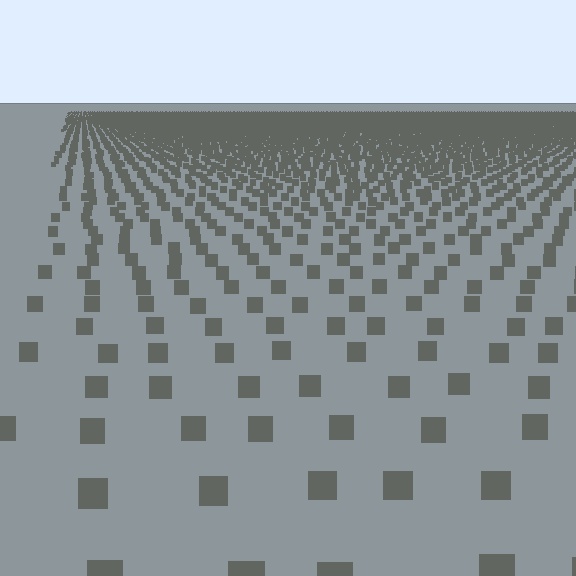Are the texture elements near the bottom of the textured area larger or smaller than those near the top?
Larger. Near the bottom, elements are closer to the viewer and appear at a bigger on-screen size.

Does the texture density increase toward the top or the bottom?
Density increases toward the top.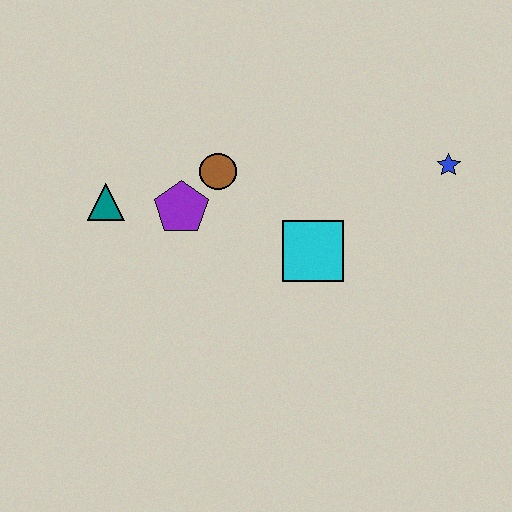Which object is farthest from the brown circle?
The blue star is farthest from the brown circle.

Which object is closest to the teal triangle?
The purple pentagon is closest to the teal triangle.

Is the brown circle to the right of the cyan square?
No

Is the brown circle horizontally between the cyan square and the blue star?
No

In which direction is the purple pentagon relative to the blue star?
The purple pentagon is to the left of the blue star.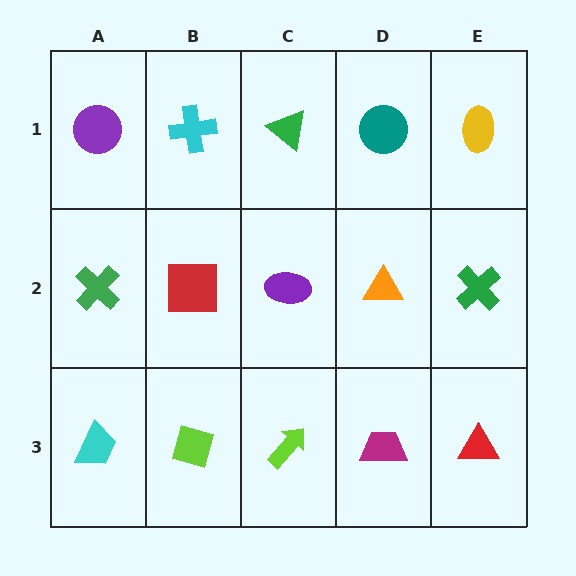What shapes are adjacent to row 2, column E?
A yellow ellipse (row 1, column E), a red triangle (row 3, column E), an orange triangle (row 2, column D).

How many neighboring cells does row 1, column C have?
3.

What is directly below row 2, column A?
A cyan trapezoid.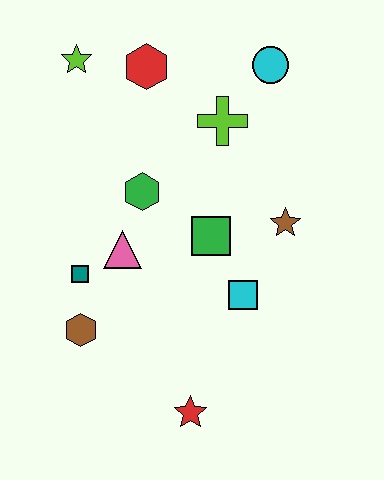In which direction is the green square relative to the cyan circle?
The green square is below the cyan circle.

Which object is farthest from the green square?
The lime star is farthest from the green square.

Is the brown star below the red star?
No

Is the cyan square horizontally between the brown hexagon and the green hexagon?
No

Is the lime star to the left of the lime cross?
Yes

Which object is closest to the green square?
The cyan square is closest to the green square.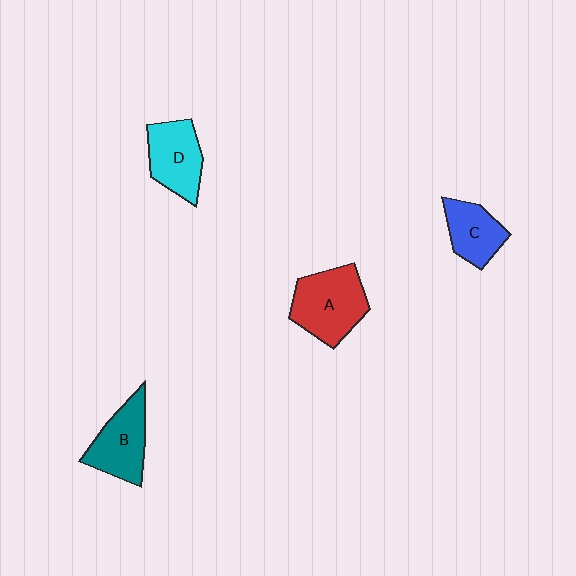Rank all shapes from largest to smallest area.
From largest to smallest: A (red), B (teal), D (cyan), C (blue).